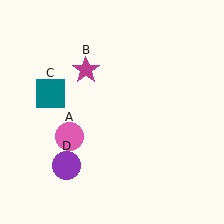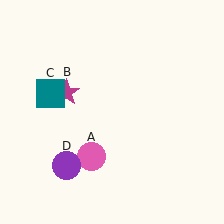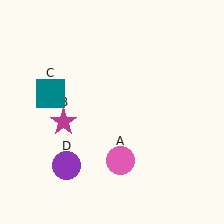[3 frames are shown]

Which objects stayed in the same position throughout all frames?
Teal square (object C) and purple circle (object D) remained stationary.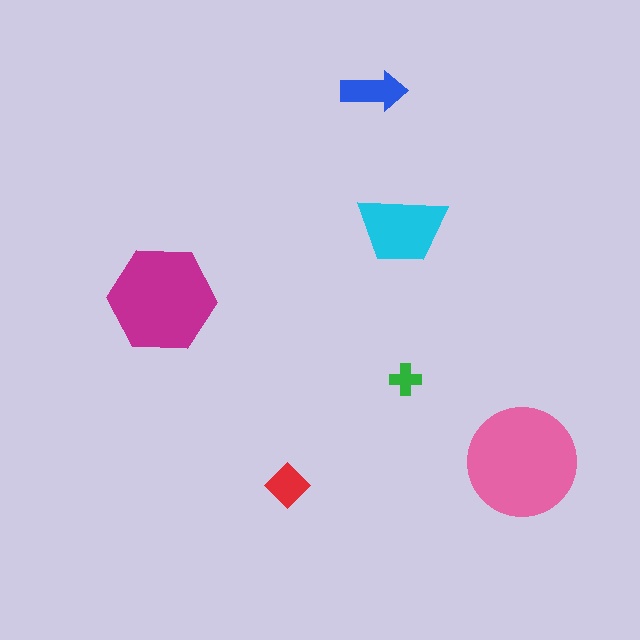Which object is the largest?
The pink circle.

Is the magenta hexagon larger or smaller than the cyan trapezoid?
Larger.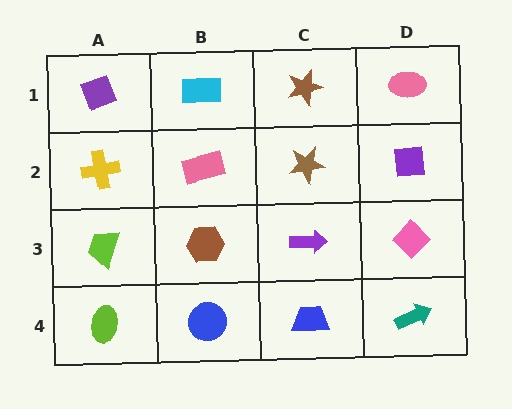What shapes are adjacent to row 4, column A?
A lime trapezoid (row 3, column A), a blue circle (row 4, column B).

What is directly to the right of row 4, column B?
A blue trapezoid.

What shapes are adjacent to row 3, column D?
A purple square (row 2, column D), a teal arrow (row 4, column D), a purple arrow (row 3, column C).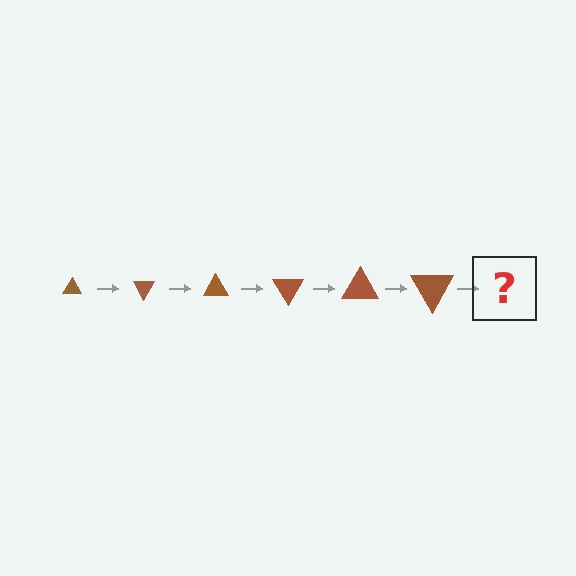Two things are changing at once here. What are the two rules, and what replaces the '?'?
The two rules are that the triangle grows larger each step and it rotates 60 degrees each step. The '?' should be a triangle, larger than the previous one and rotated 360 degrees from the start.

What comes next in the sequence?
The next element should be a triangle, larger than the previous one and rotated 360 degrees from the start.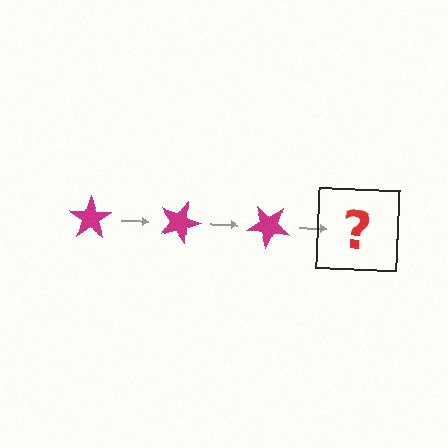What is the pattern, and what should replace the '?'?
The pattern is that the star rotates 20 degrees each step. The '?' should be a magenta star rotated 60 degrees.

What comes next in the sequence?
The next element should be a magenta star rotated 60 degrees.